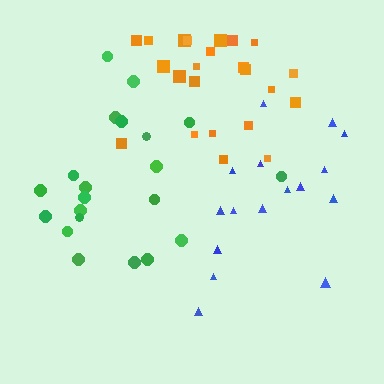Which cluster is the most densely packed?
Orange.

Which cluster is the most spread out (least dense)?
Blue.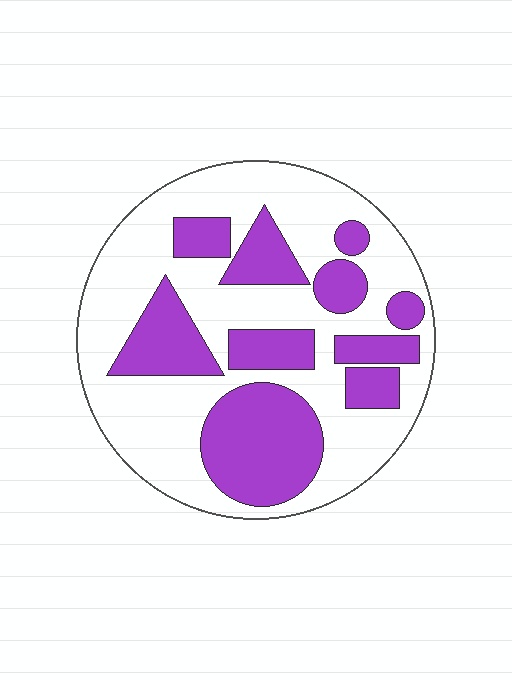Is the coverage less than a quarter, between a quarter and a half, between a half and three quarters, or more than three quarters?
Between a quarter and a half.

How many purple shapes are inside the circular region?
10.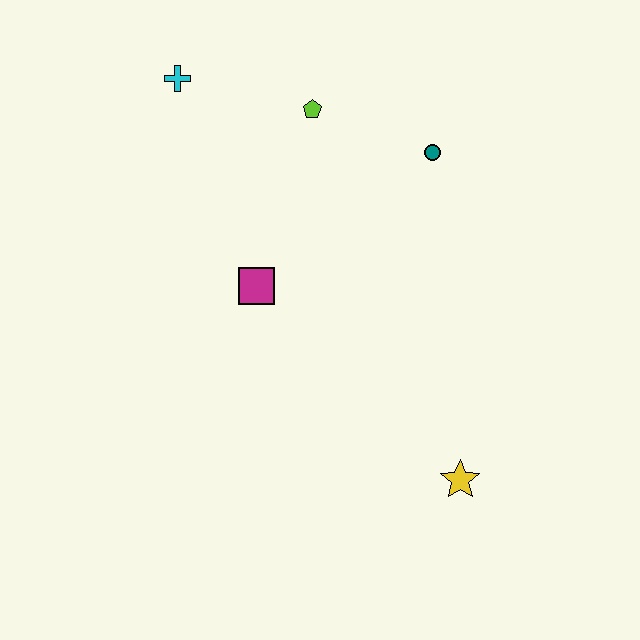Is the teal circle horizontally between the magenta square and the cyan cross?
No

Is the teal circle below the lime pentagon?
Yes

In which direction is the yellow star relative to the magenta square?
The yellow star is to the right of the magenta square.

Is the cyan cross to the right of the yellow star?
No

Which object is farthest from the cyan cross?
The yellow star is farthest from the cyan cross.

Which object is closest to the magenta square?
The lime pentagon is closest to the magenta square.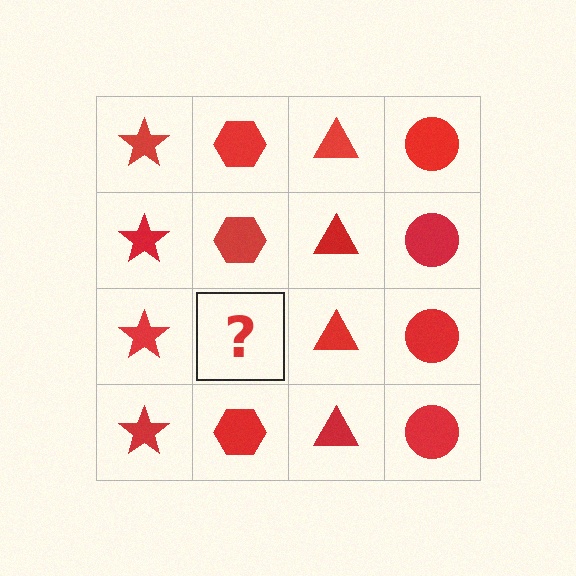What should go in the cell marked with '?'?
The missing cell should contain a red hexagon.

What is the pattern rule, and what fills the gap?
The rule is that each column has a consistent shape. The gap should be filled with a red hexagon.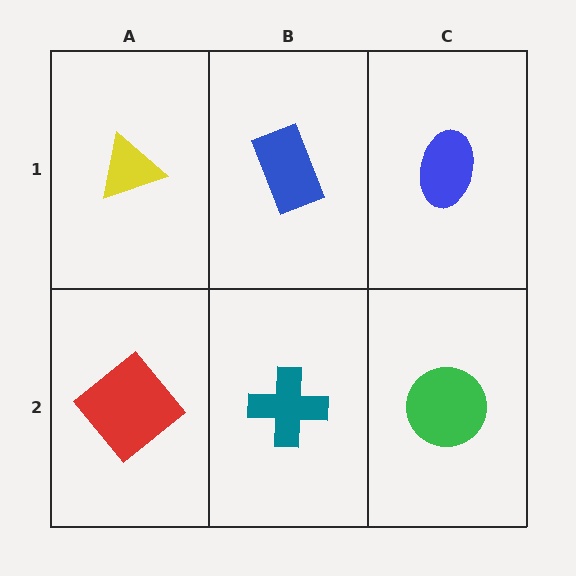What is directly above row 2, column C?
A blue ellipse.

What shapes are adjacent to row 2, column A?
A yellow triangle (row 1, column A), a teal cross (row 2, column B).